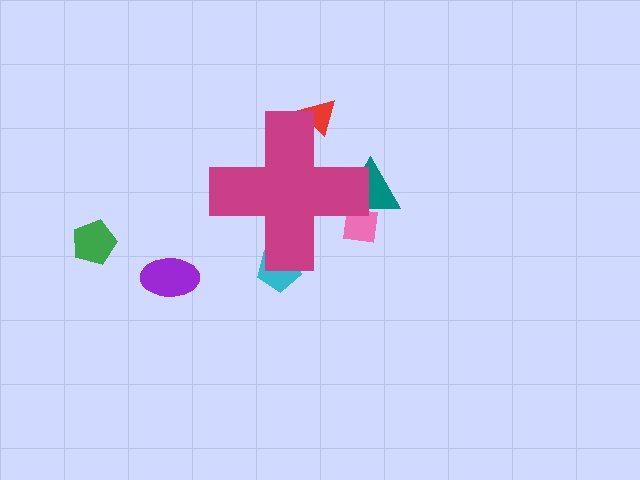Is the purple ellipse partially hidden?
No, the purple ellipse is fully visible.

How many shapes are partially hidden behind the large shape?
4 shapes are partially hidden.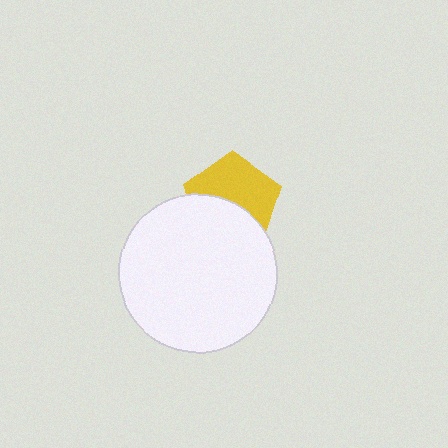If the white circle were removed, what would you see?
You would see the complete yellow pentagon.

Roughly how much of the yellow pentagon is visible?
About half of it is visible (roughly 55%).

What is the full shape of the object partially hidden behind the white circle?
The partially hidden object is a yellow pentagon.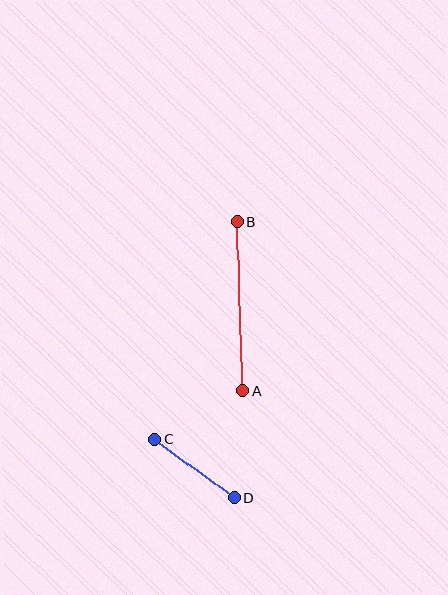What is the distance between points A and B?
The distance is approximately 169 pixels.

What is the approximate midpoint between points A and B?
The midpoint is at approximately (240, 306) pixels.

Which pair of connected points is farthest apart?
Points A and B are farthest apart.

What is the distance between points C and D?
The distance is approximately 98 pixels.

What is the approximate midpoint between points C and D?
The midpoint is at approximately (194, 468) pixels.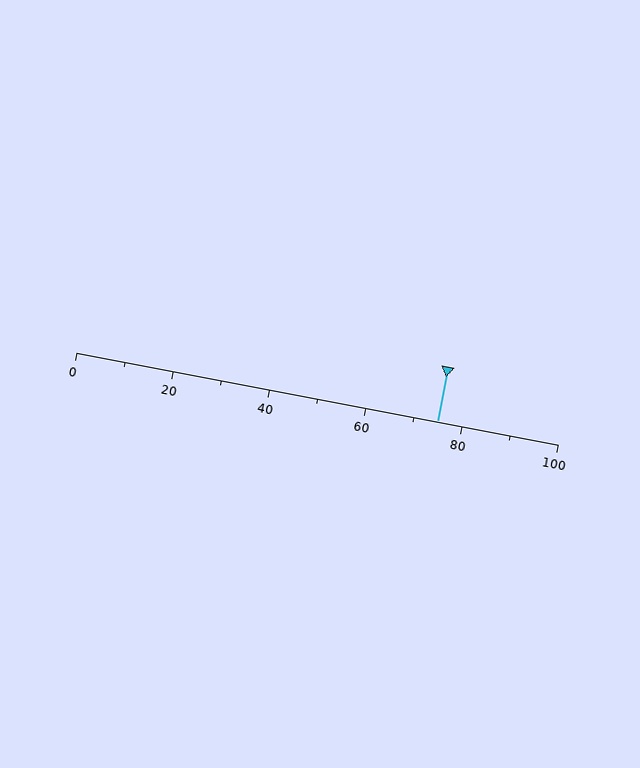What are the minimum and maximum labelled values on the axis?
The axis runs from 0 to 100.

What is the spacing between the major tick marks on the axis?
The major ticks are spaced 20 apart.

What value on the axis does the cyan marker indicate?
The marker indicates approximately 75.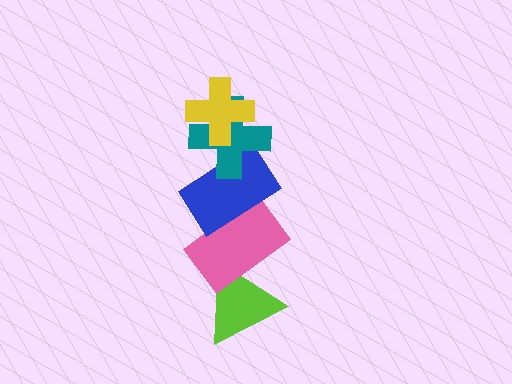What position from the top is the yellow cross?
The yellow cross is 1st from the top.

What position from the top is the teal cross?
The teal cross is 2nd from the top.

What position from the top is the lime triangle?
The lime triangle is 5th from the top.